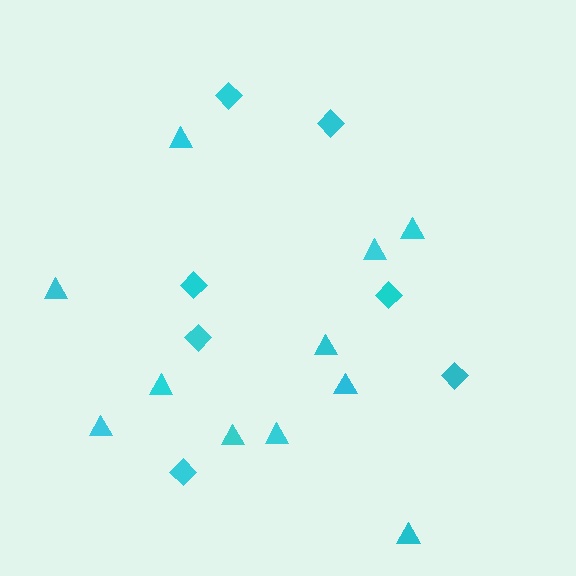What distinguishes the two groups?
There are 2 groups: one group of diamonds (7) and one group of triangles (11).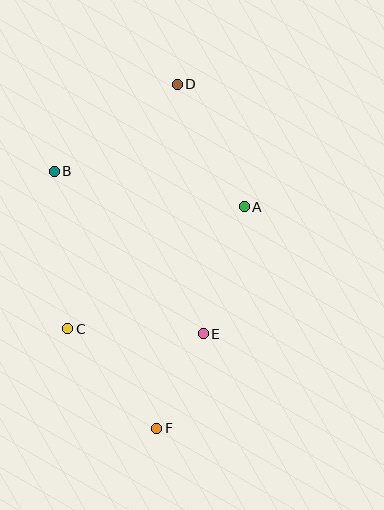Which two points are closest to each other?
Points E and F are closest to each other.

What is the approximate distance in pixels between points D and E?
The distance between D and E is approximately 251 pixels.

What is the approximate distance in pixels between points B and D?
The distance between B and D is approximately 151 pixels.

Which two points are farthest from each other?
Points D and F are farthest from each other.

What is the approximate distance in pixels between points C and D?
The distance between C and D is approximately 268 pixels.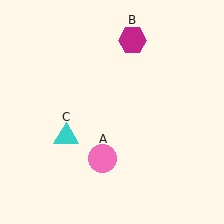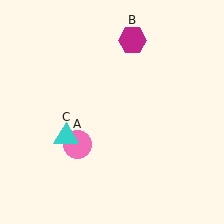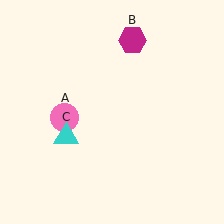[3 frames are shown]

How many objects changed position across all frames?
1 object changed position: pink circle (object A).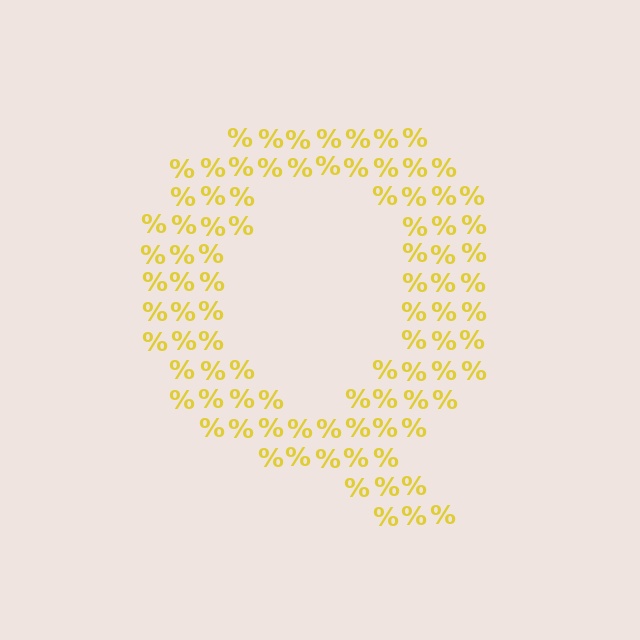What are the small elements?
The small elements are percent signs.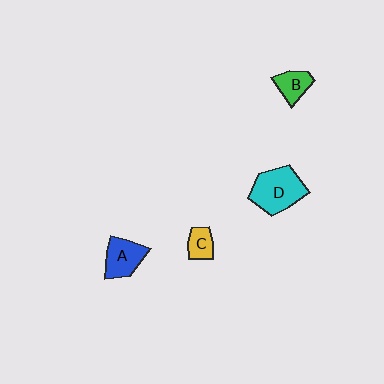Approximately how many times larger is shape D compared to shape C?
Approximately 2.5 times.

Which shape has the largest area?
Shape D (cyan).